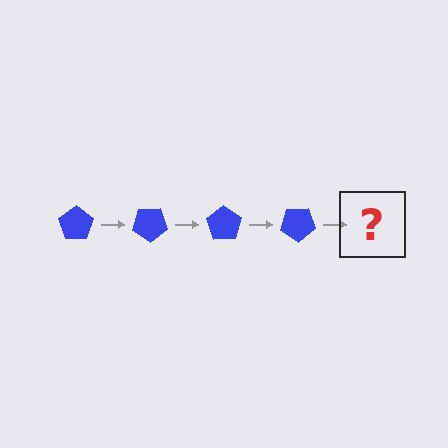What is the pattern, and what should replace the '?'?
The pattern is that the pentagon rotates 35 degrees each step. The '?' should be a blue pentagon rotated 140 degrees.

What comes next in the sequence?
The next element should be a blue pentagon rotated 140 degrees.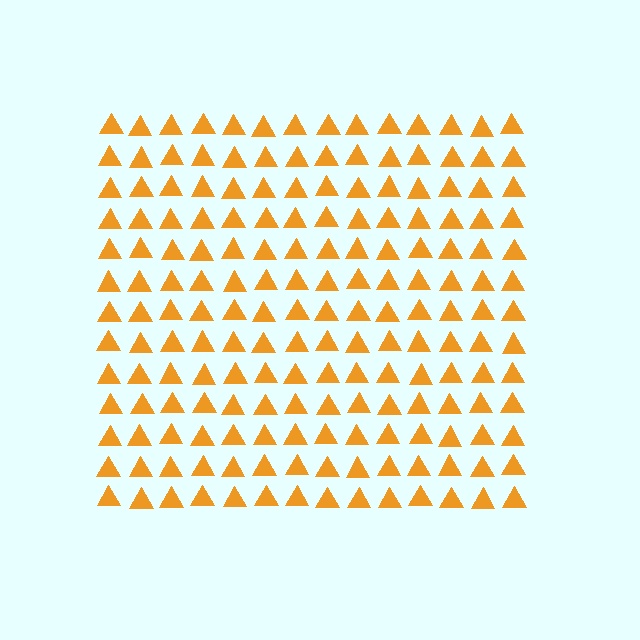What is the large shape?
The large shape is a square.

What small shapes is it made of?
It is made of small triangles.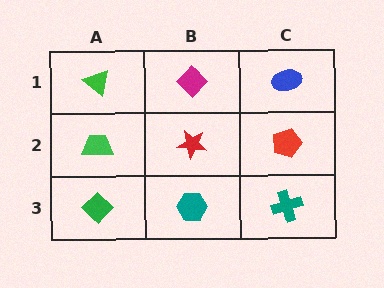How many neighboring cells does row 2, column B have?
4.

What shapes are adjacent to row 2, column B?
A magenta diamond (row 1, column B), a teal hexagon (row 3, column B), a green trapezoid (row 2, column A), a red pentagon (row 2, column C).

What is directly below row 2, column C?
A teal cross.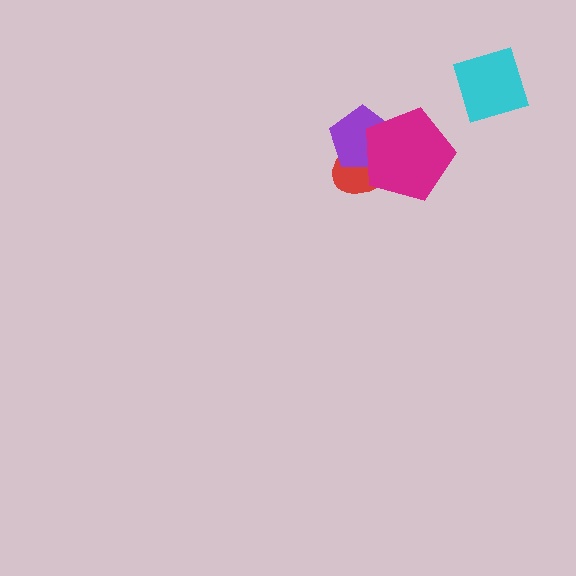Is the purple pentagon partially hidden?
Yes, it is partially covered by another shape.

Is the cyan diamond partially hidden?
No, no other shape covers it.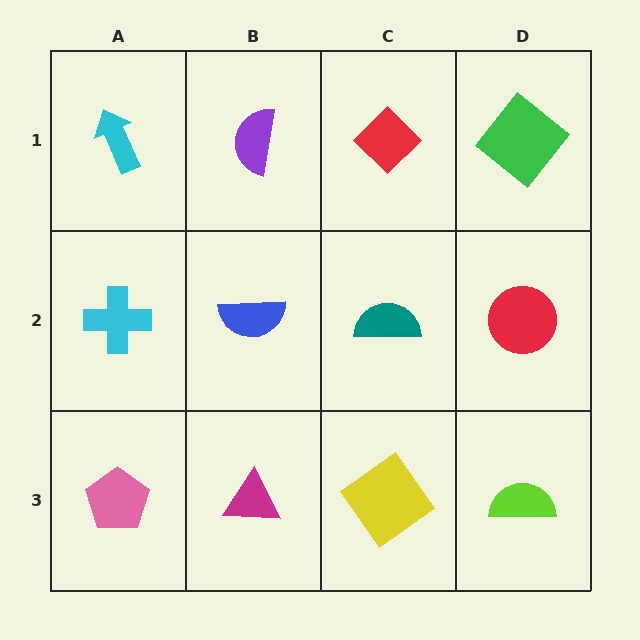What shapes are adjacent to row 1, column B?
A blue semicircle (row 2, column B), a cyan arrow (row 1, column A), a red diamond (row 1, column C).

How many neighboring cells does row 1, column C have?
3.